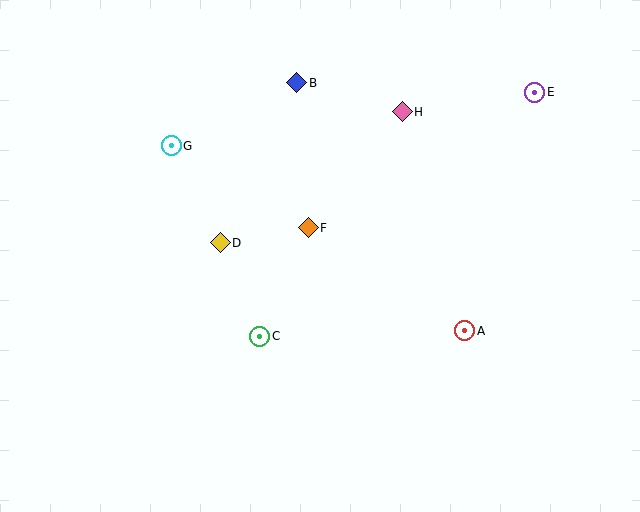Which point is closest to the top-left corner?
Point G is closest to the top-left corner.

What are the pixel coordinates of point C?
Point C is at (260, 336).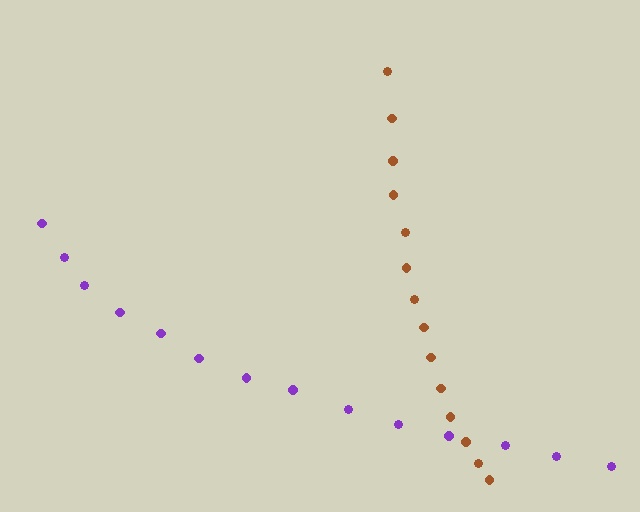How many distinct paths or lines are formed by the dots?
There are 2 distinct paths.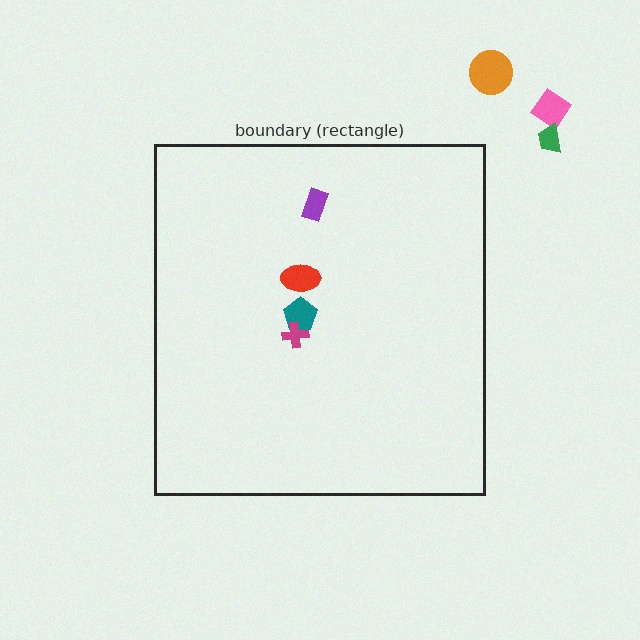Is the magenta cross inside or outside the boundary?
Inside.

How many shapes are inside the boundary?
4 inside, 3 outside.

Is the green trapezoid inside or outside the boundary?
Outside.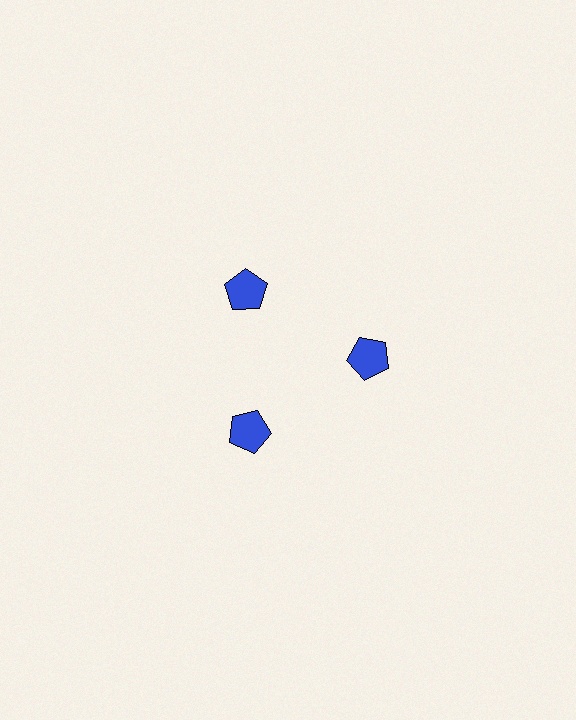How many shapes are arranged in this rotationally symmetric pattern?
There are 3 shapes, arranged in 3 groups of 1.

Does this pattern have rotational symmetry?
Yes, this pattern has 3-fold rotational symmetry. It looks the same after rotating 120 degrees around the center.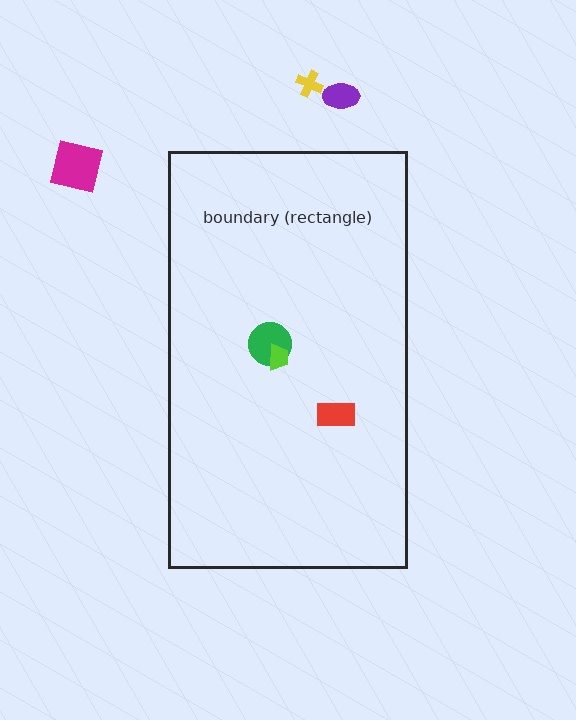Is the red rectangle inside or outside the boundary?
Inside.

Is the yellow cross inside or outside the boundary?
Outside.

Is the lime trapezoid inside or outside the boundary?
Inside.